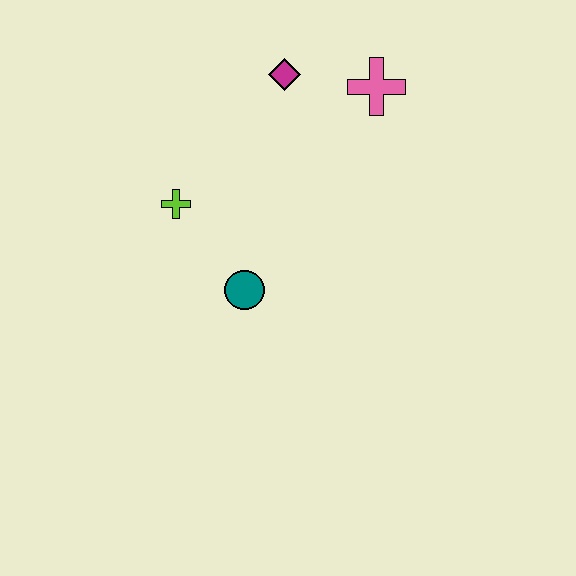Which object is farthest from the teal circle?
The pink cross is farthest from the teal circle.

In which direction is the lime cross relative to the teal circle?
The lime cross is above the teal circle.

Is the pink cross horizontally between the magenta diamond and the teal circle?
No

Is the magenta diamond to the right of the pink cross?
No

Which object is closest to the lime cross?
The teal circle is closest to the lime cross.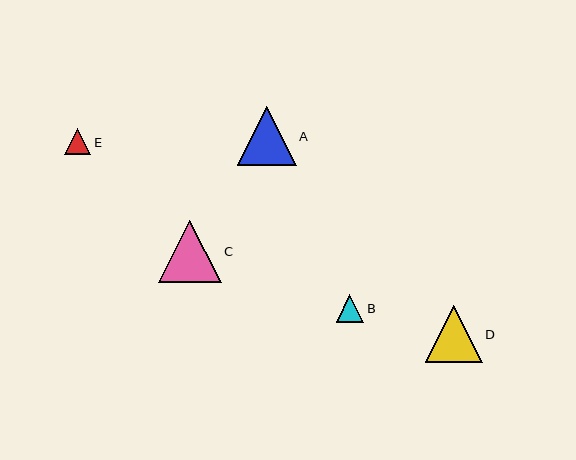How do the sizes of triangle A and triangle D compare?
Triangle A and triangle D are approximately the same size.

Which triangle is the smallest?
Triangle E is the smallest with a size of approximately 26 pixels.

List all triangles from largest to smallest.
From largest to smallest: C, A, D, B, E.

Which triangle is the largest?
Triangle C is the largest with a size of approximately 63 pixels.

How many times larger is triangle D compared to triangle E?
Triangle D is approximately 2.2 times the size of triangle E.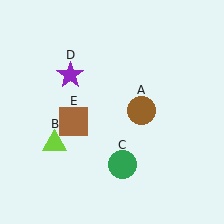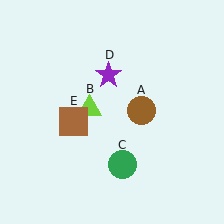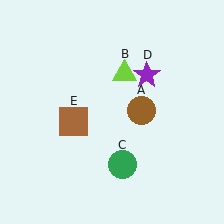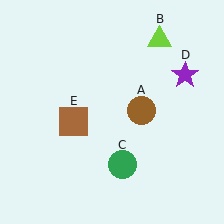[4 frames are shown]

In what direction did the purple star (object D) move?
The purple star (object D) moved right.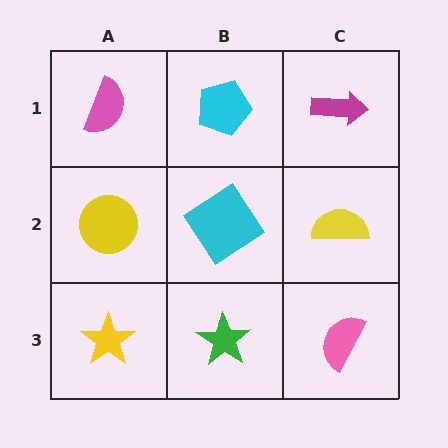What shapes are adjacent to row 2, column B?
A cyan pentagon (row 1, column B), a green star (row 3, column B), a yellow circle (row 2, column A), a yellow semicircle (row 2, column C).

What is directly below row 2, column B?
A green star.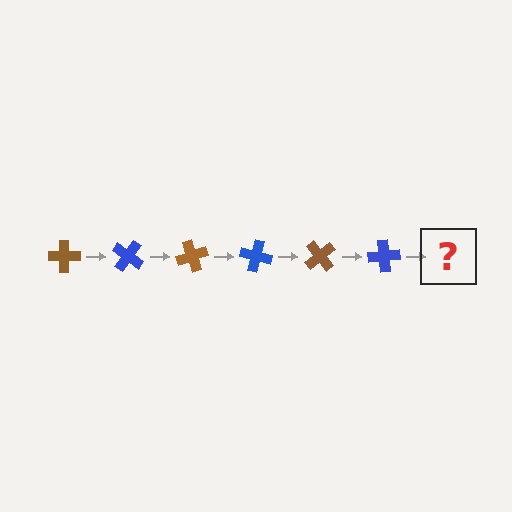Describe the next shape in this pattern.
It should be a brown cross, rotated 210 degrees from the start.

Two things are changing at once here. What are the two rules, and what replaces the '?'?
The two rules are that it rotates 35 degrees each step and the color cycles through brown and blue. The '?' should be a brown cross, rotated 210 degrees from the start.